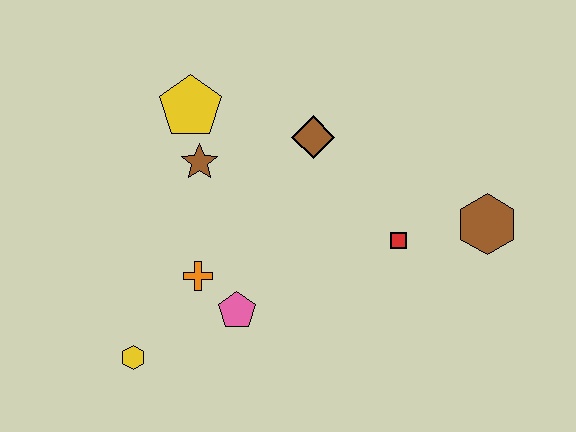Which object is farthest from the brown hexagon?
The yellow hexagon is farthest from the brown hexagon.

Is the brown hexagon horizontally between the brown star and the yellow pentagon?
No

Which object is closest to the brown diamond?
The brown star is closest to the brown diamond.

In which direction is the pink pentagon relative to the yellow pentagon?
The pink pentagon is below the yellow pentagon.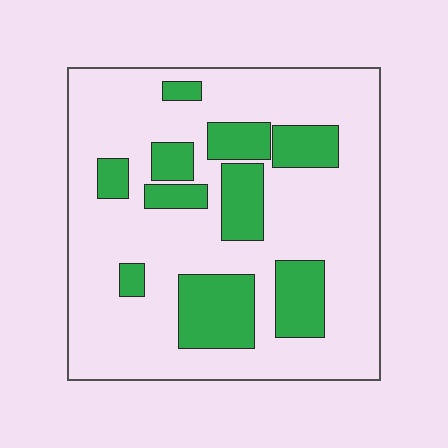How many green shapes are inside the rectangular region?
10.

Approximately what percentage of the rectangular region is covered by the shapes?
Approximately 25%.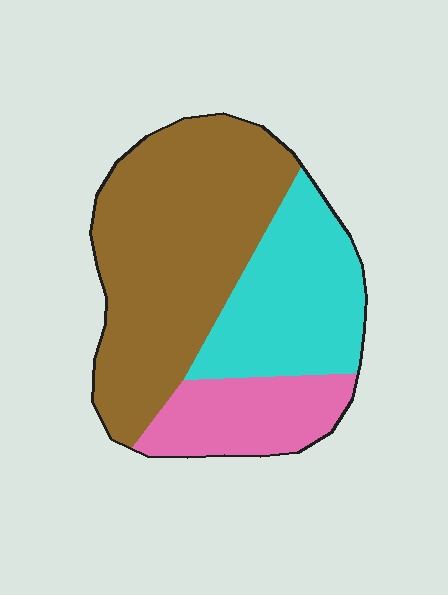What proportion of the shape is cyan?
Cyan covers roughly 30% of the shape.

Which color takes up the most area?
Brown, at roughly 55%.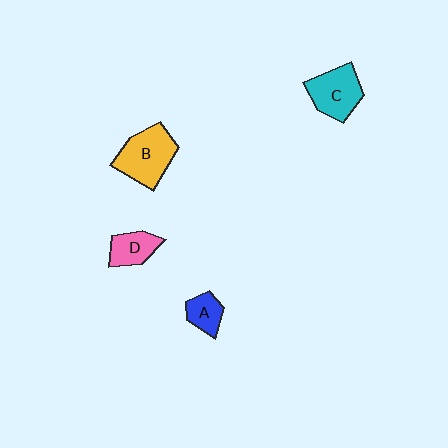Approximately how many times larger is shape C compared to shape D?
Approximately 1.5 times.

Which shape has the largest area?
Shape B (yellow).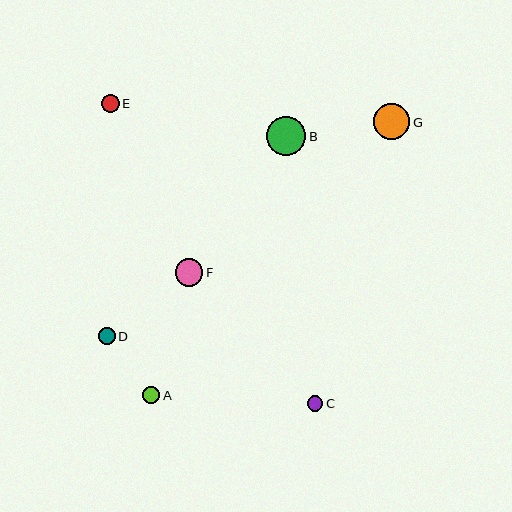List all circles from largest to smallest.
From largest to smallest: B, G, F, E, A, D, C.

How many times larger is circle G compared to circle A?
Circle G is approximately 2.1 times the size of circle A.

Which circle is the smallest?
Circle C is the smallest with a size of approximately 15 pixels.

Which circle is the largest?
Circle B is the largest with a size of approximately 39 pixels.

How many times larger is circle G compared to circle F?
Circle G is approximately 1.3 times the size of circle F.